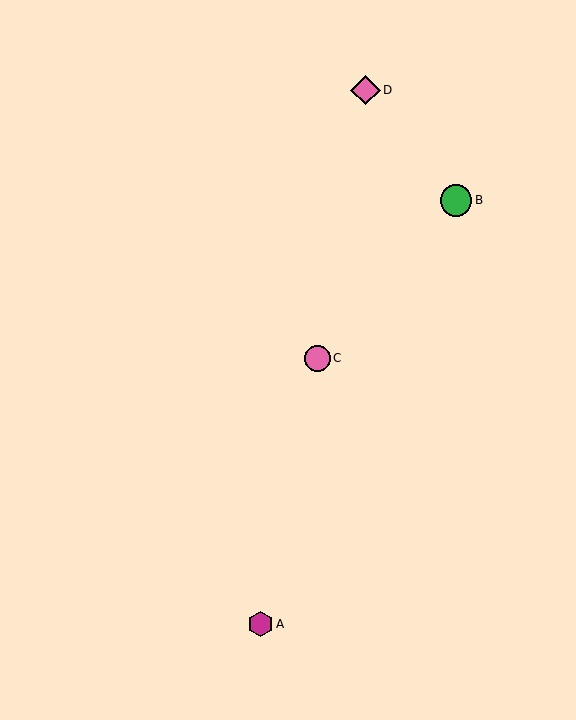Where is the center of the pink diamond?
The center of the pink diamond is at (366, 90).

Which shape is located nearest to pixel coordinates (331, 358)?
The pink circle (labeled C) at (317, 358) is nearest to that location.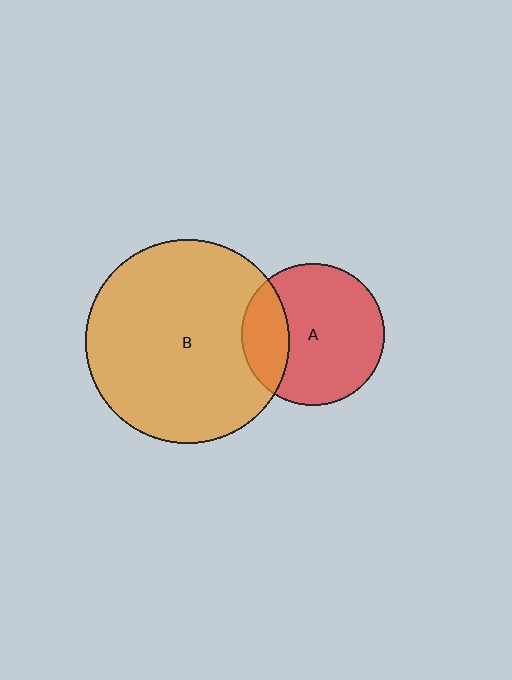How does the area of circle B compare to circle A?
Approximately 2.1 times.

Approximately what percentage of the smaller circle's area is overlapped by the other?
Approximately 25%.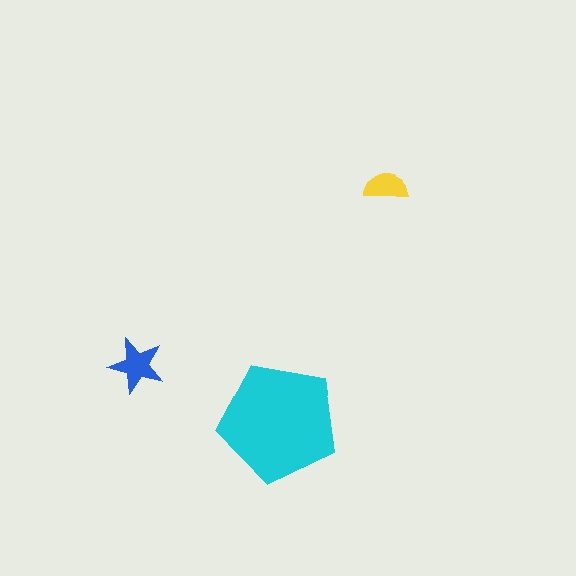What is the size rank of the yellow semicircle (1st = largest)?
3rd.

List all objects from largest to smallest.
The cyan pentagon, the blue star, the yellow semicircle.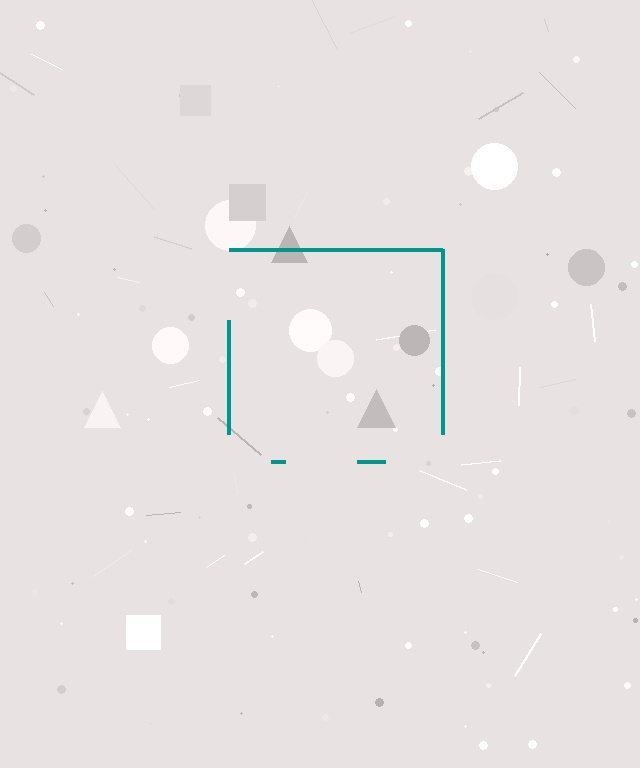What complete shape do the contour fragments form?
The contour fragments form a square.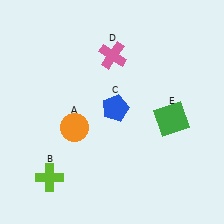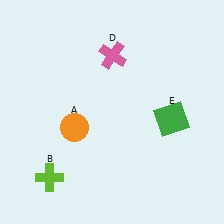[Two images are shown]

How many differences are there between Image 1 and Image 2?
There is 1 difference between the two images.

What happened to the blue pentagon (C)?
The blue pentagon (C) was removed in Image 2. It was in the top-right area of Image 1.